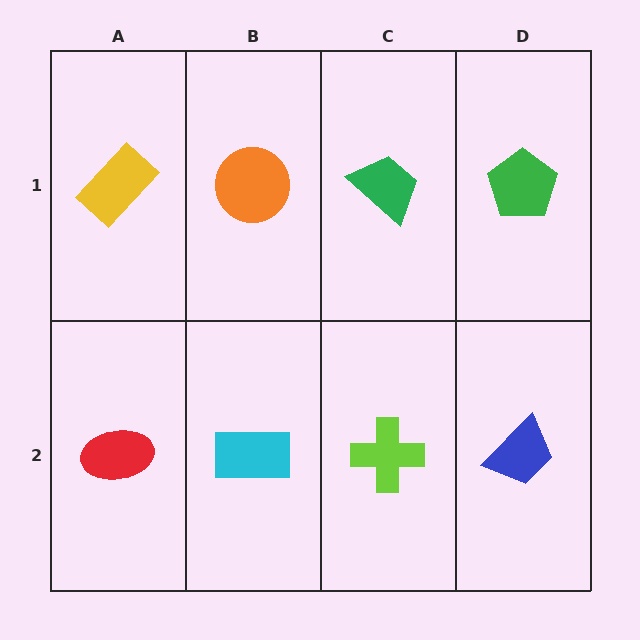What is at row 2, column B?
A cyan rectangle.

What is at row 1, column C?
A green trapezoid.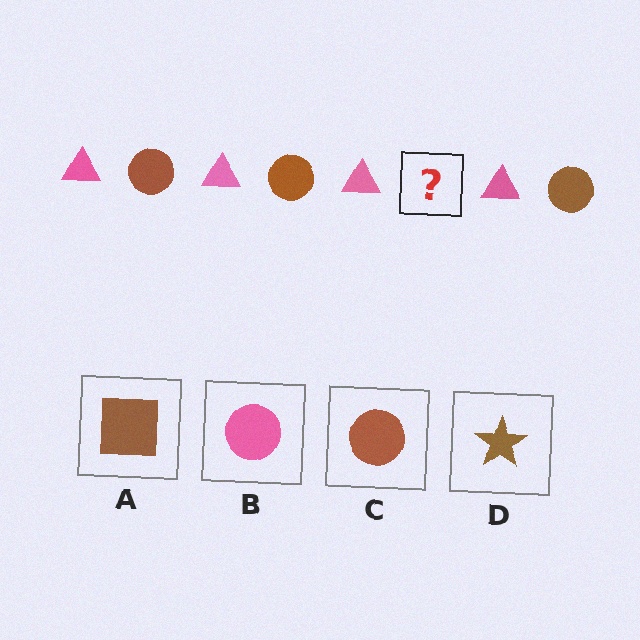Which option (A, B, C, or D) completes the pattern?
C.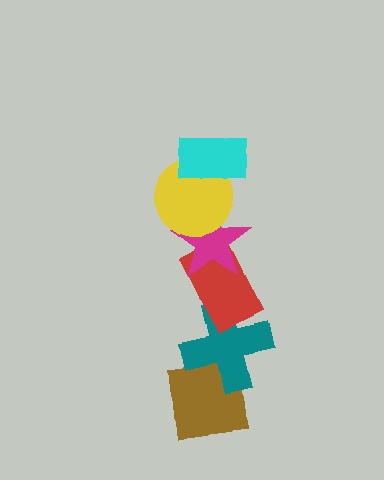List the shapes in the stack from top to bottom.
From top to bottom: the cyan rectangle, the yellow circle, the magenta star, the red rectangle, the teal cross, the brown square.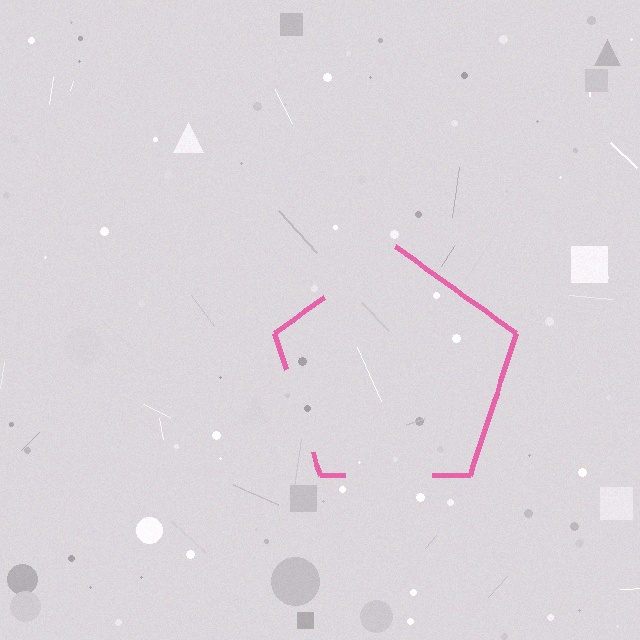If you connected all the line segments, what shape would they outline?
They would outline a pentagon.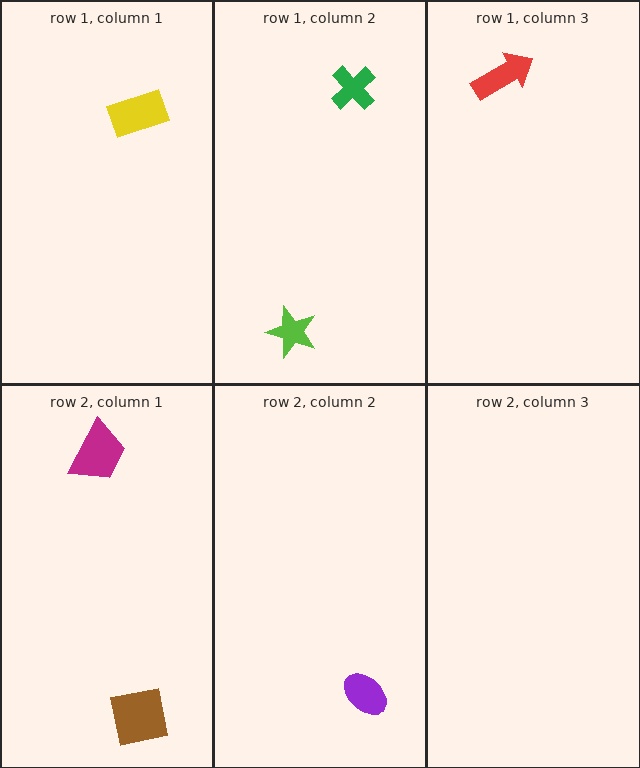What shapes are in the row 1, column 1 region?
The yellow rectangle.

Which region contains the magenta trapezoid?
The row 2, column 1 region.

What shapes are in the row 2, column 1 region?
The magenta trapezoid, the brown square.